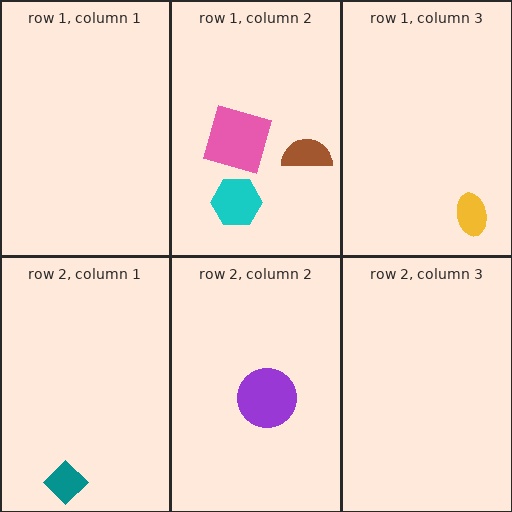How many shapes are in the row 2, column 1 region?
1.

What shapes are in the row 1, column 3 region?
The yellow ellipse.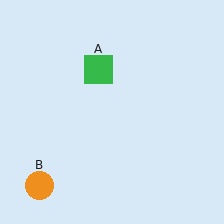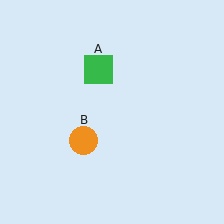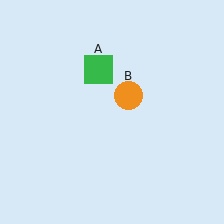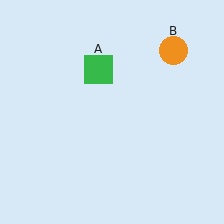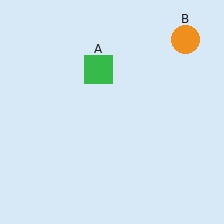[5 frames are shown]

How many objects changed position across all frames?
1 object changed position: orange circle (object B).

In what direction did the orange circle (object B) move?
The orange circle (object B) moved up and to the right.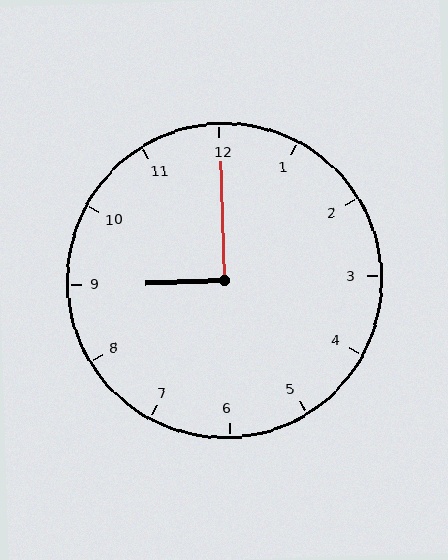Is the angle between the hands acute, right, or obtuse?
It is right.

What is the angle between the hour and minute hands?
Approximately 90 degrees.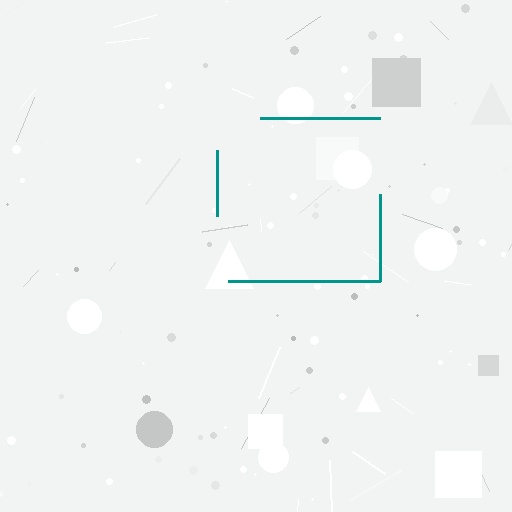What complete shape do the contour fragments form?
The contour fragments form a square.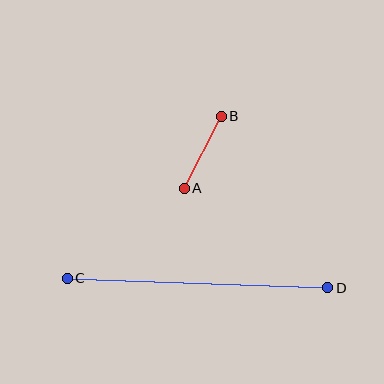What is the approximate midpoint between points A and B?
The midpoint is at approximately (203, 152) pixels.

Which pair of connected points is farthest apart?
Points C and D are farthest apart.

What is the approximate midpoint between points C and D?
The midpoint is at approximately (198, 283) pixels.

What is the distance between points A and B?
The distance is approximately 81 pixels.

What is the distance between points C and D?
The distance is approximately 261 pixels.